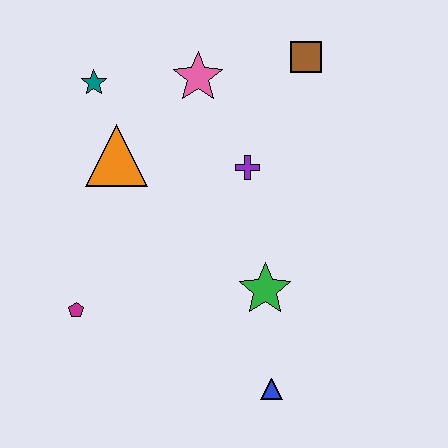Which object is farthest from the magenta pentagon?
The brown square is farthest from the magenta pentagon.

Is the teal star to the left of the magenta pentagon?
No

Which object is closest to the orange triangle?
The teal star is closest to the orange triangle.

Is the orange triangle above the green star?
Yes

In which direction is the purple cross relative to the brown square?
The purple cross is below the brown square.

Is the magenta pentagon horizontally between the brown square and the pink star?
No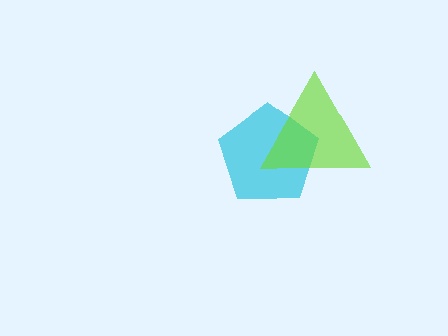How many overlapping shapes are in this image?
There are 2 overlapping shapes in the image.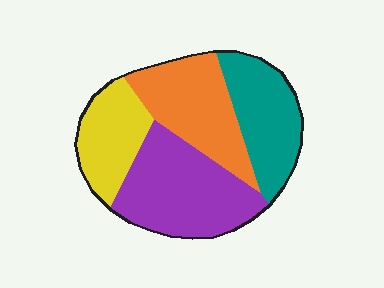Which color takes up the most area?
Purple, at roughly 35%.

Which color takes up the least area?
Yellow, at roughly 20%.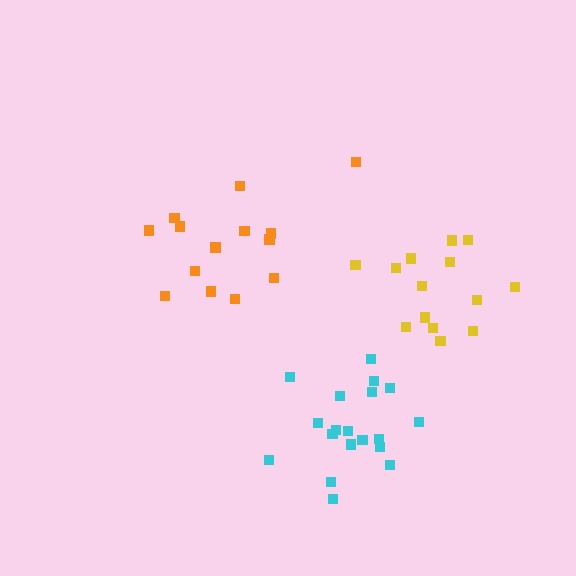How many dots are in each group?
Group 1: 14 dots, Group 2: 14 dots, Group 3: 19 dots (47 total).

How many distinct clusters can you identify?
There are 3 distinct clusters.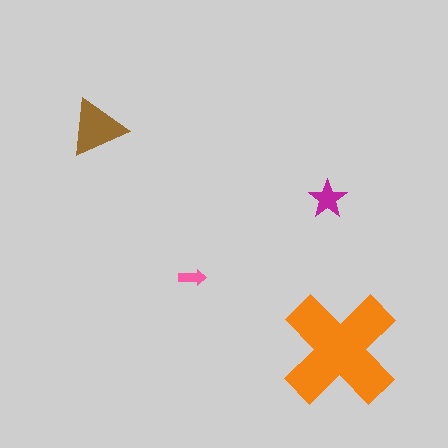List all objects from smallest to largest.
The pink arrow, the magenta star, the brown triangle, the orange cross.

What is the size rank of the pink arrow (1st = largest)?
4th.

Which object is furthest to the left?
The brown triangle is leftmost.